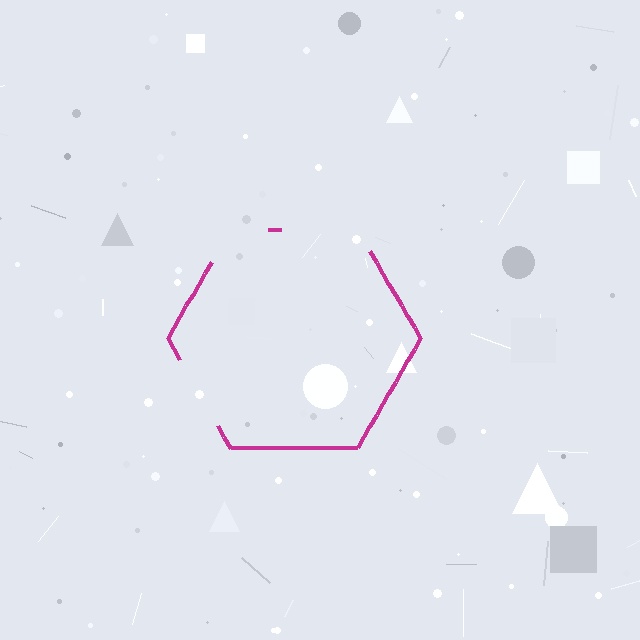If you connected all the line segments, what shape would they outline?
They would outline a hexagon.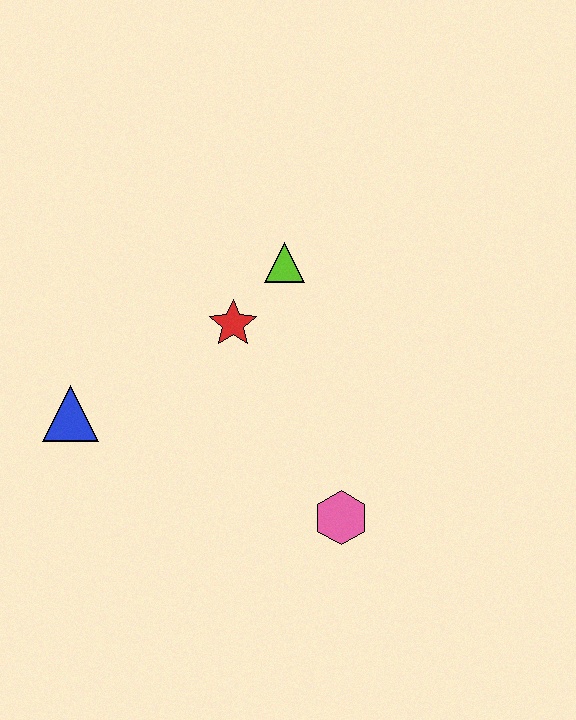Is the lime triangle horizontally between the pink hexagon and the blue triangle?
Yes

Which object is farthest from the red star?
The pink hexagon is farthest from the red star.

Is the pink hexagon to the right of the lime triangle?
Yes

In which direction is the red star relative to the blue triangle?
The red star is to the right of the blue triangle.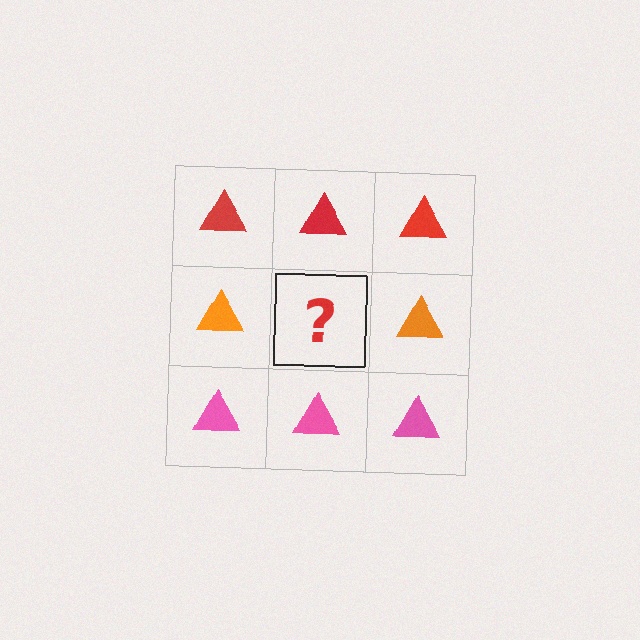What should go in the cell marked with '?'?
The missing cell should contain an orange triangle.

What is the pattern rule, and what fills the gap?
The rule is that each row has a consistent color. The gap should be filled with an orange triangle.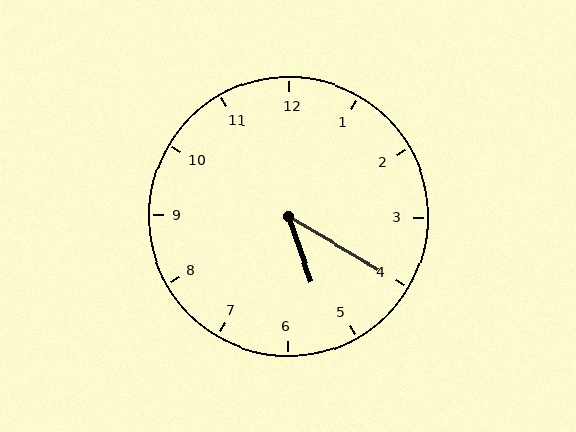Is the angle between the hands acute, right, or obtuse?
It is acute.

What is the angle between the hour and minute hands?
Approximately 40 degrees.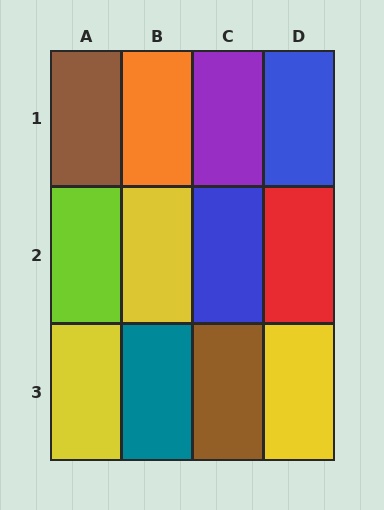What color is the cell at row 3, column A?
Yellow.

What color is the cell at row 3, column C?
Brown.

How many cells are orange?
1 cell is orange.